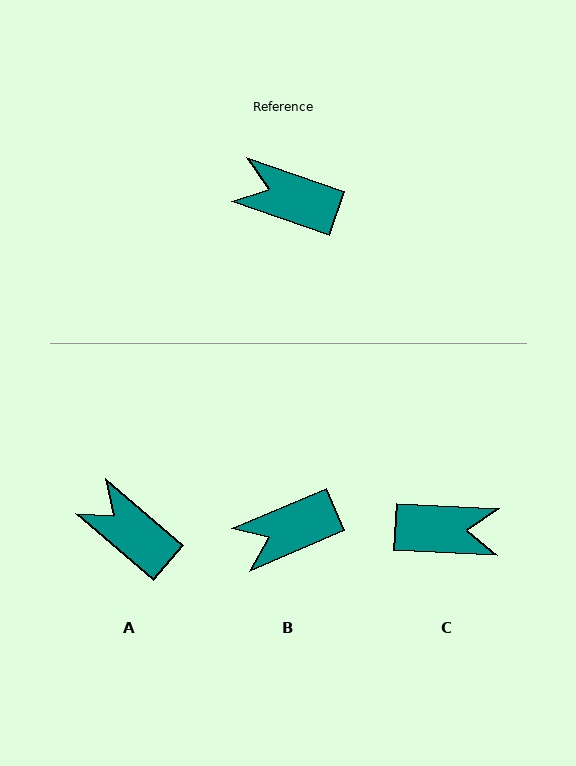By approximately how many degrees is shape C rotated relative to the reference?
Approximately 163 degrees clockwise.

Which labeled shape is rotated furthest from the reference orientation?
C, about 163 degrees away.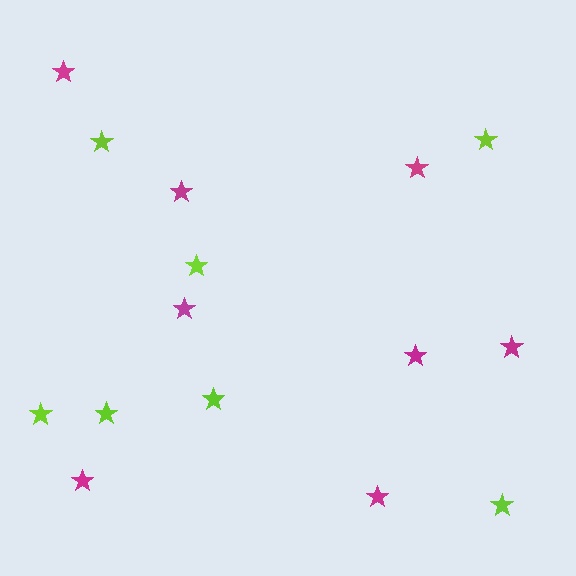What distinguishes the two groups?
There are 2 groups: one group of lime stars (7) and one group of magenta stars (8).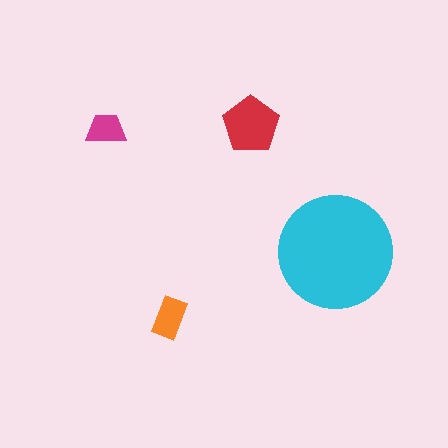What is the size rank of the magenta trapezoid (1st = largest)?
4th.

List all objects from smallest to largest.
The magenta trapezoid, the orange rectangle, the red pentagon, the cyan circle.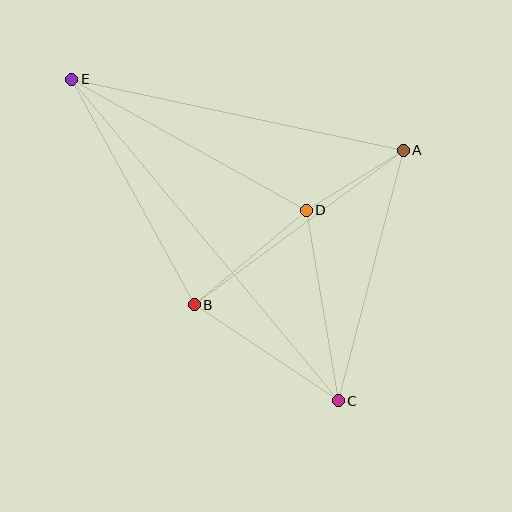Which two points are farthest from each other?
Points C and E are farthest from each other.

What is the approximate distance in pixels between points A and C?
The distance between A and C is approximately 259 pixels.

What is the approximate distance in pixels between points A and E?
The distance between A and E is approximately 339 pixels.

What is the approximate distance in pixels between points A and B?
The distance between A and B is approximately 260 pixels.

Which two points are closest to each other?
Points A and D are closest to each other.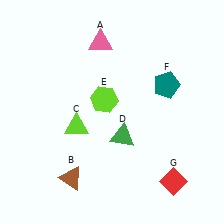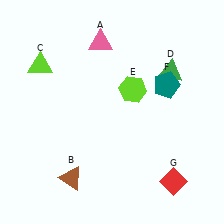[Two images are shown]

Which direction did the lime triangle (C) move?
The lime triangle (C) moved up.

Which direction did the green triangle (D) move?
The green triangle (D) moved up.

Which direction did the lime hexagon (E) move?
The lime hexagon (E) moved right.